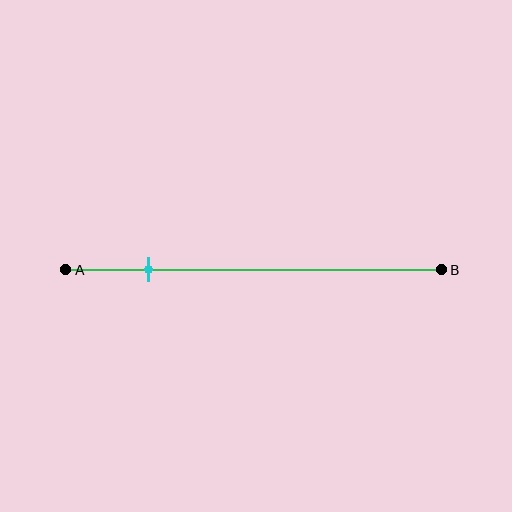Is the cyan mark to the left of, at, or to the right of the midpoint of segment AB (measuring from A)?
The cyan mark is to the left of the midpoint of segment AB.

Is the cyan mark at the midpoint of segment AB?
No, the mark is at about 20% from A, not at the 50% midpoint.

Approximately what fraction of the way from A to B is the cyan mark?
The cyan mark is approximately 20% of the way from A to B.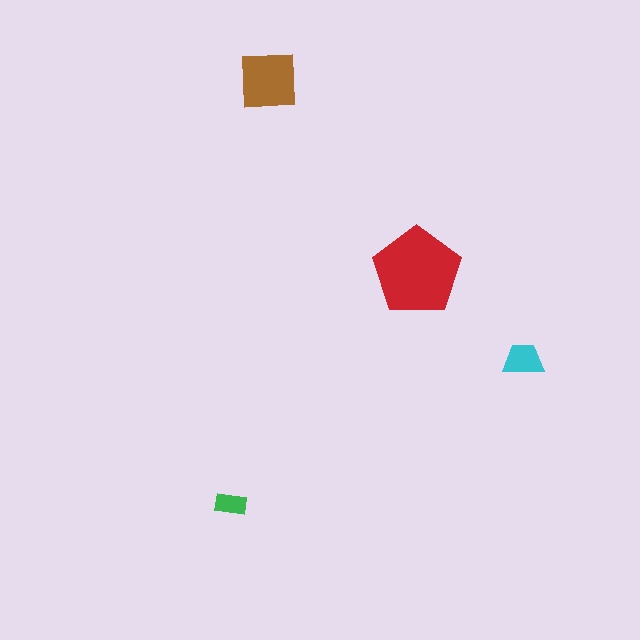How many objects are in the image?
There are 4 objects in the image.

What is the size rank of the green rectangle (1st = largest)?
4th.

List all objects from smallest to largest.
The green rectangle, the cyan trapezoid, the brown square, the red pentagon.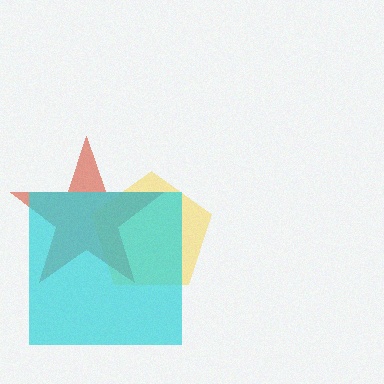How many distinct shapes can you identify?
There are 3 distinct shapes: a yellow pentagon, a red star, a cyan square.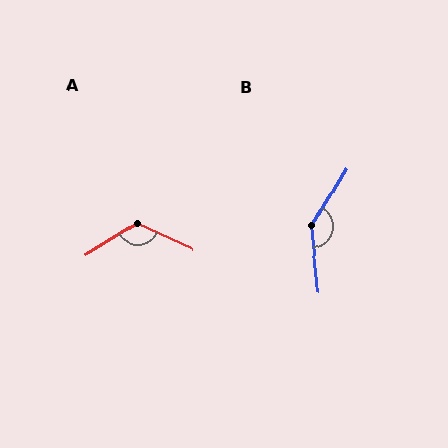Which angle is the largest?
B, at approximately 143 degrees.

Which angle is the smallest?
A, at approximately 123 degrees.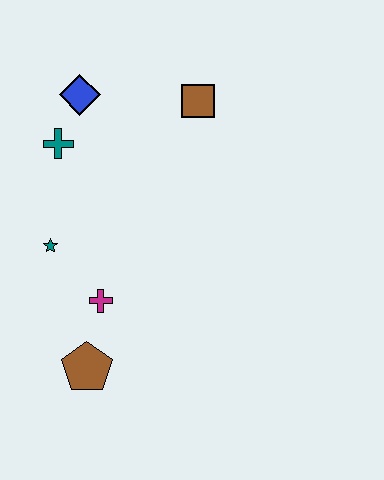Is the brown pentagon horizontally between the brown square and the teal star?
Yes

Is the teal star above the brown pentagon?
Yes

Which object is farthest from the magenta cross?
The brown square is farthest from the magenta cross.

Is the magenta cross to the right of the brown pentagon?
Yes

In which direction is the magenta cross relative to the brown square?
The magenta cross is below the brown square.